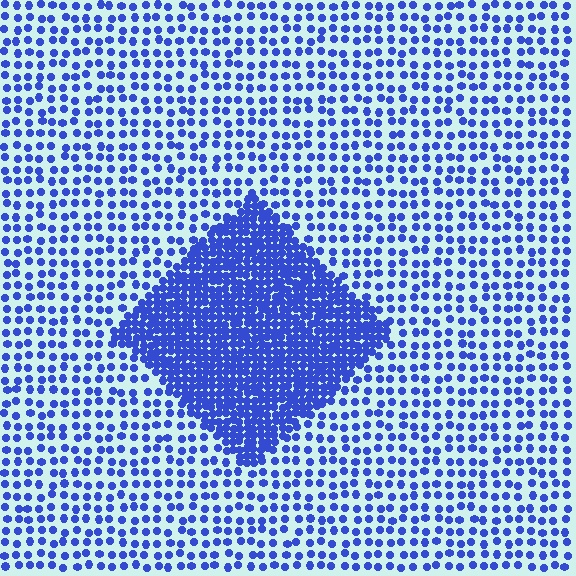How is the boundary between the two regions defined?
The boundary is defined by a change in element density (approximately 2.8x ratio). All elements are the same color, size, and shape.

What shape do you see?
I see a diamond.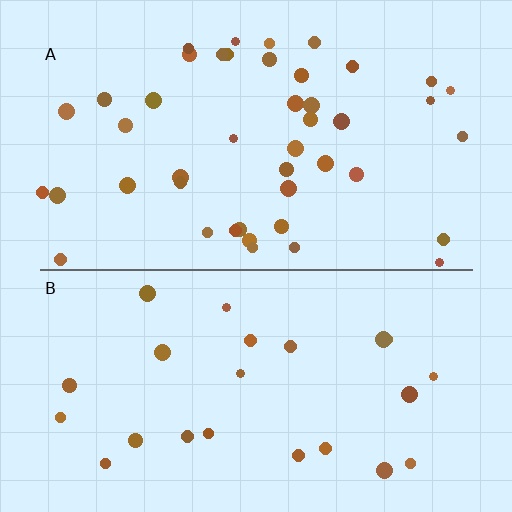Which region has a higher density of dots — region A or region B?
A (the top).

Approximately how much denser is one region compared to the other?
Approximately 1.9× — region A over region B.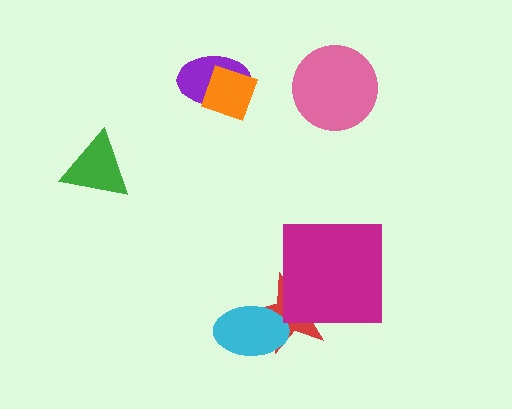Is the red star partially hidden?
Yes, it is partially covered by another shape.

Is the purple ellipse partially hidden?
Yes, it is partially covered by another shape.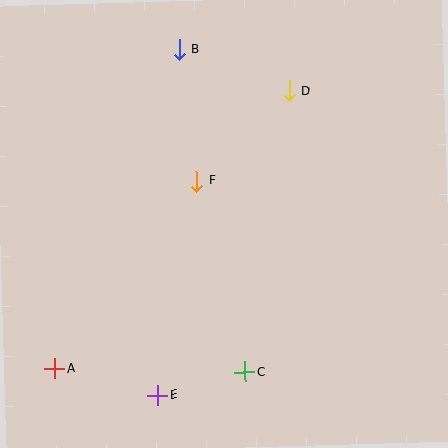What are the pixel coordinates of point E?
Point E is at (158, 395).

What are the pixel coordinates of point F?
Point F is at (197, 181).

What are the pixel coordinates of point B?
Point B is at (179, 49).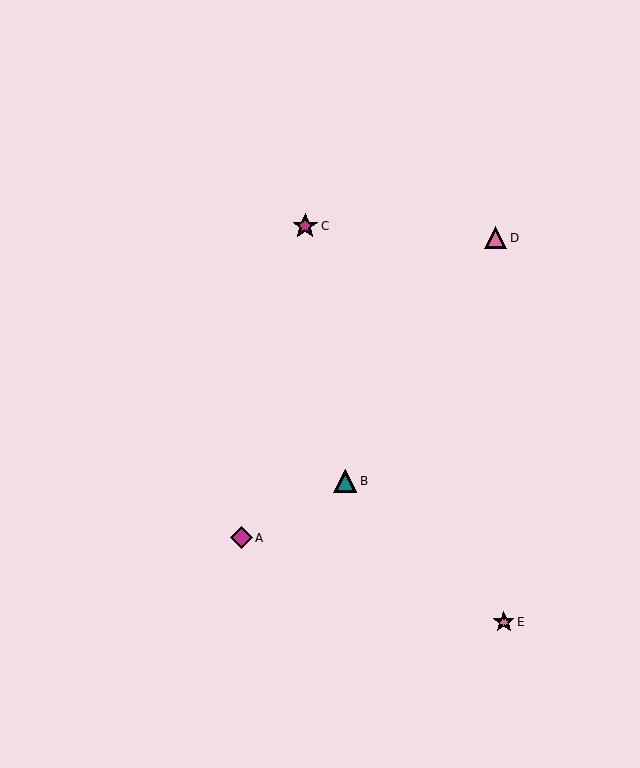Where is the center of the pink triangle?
The center of the pink triangle is at (496, 238).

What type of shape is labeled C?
Shape C is a magenta star.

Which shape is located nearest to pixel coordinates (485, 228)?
The pink triangle (labeled D) at (496, 238) is nearest to that location.